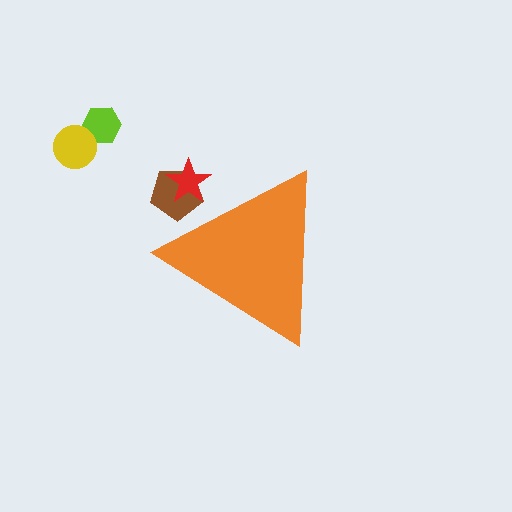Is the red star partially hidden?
Yes, the red star is partially hidden behind the orange triangle.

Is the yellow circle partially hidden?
No, the yellow circle is fully visible.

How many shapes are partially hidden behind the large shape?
2 shapes are partially hidden.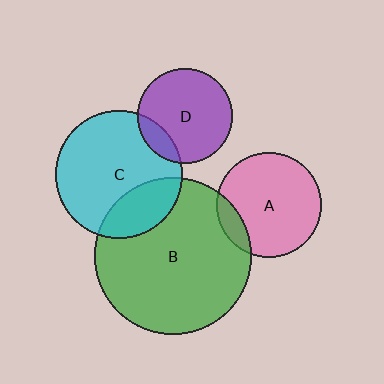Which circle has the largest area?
Circle B (green).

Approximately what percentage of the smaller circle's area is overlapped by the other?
Approximately 15%.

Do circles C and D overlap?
Yes.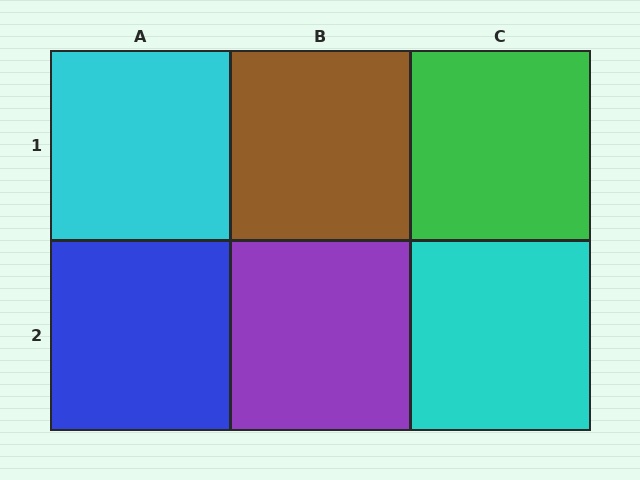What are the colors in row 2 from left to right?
Blue, purple, cyan.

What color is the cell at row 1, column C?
Green.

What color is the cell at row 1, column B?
Brown.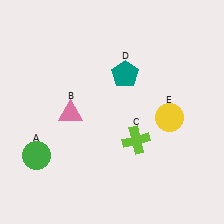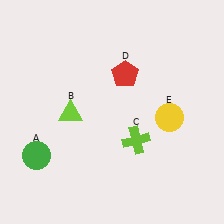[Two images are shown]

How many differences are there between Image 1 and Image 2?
There are 2 differences between the two images.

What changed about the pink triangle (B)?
In Image 1, B is pink. In Image 2, it changed to lime.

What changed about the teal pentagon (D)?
In Image 1, D is teal. In Image 2, it changed to red.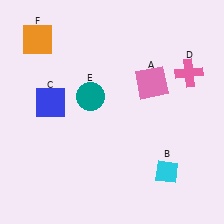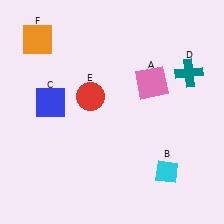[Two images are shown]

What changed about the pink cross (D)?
In Image 1, D is pink. In Image 2, it changed to teal.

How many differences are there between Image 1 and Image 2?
There are 2 differences between the two images.